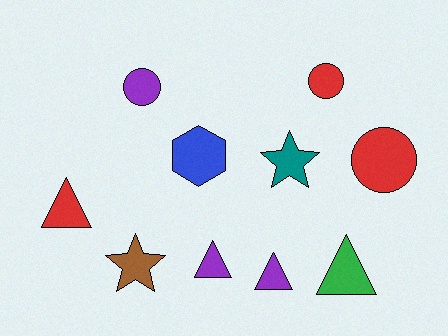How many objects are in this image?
There are 10 objects.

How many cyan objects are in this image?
There are no cyan objects.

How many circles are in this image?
There are 3 circles.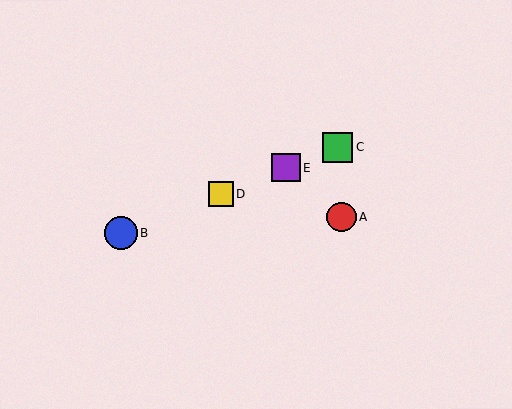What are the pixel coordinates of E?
Object E is at (286, 168).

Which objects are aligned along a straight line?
Objects B, C, D, E are aligned along a straight line.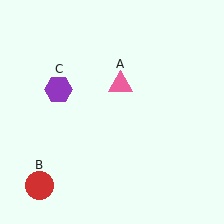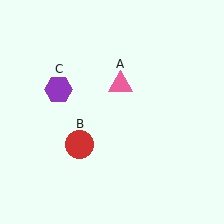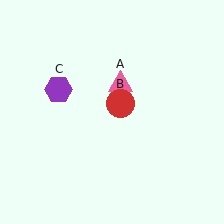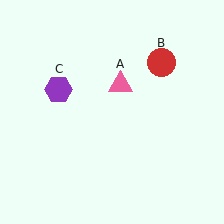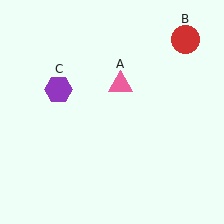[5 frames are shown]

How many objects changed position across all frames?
1 object changed position: red circle (object B).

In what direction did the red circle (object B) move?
The red circle (object B) moved up and to the right.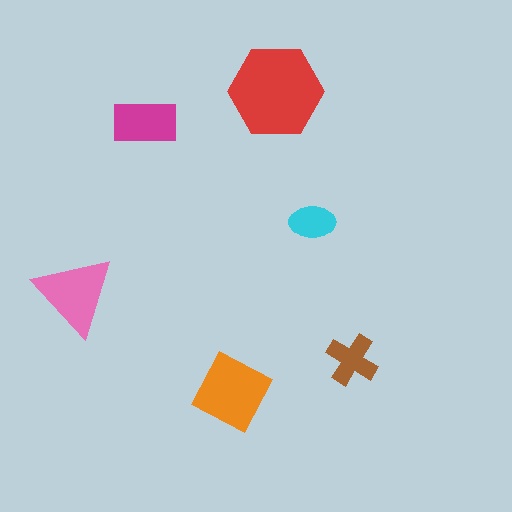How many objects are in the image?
There are 6 objects in the image.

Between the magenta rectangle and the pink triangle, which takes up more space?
The pink triangle.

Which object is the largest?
The red hexagon.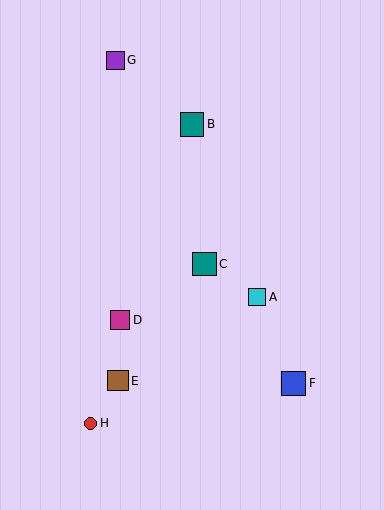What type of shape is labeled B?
Shape B is a teal square.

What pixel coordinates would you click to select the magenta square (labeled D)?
Click at (120, 320) to select the magenta square D.